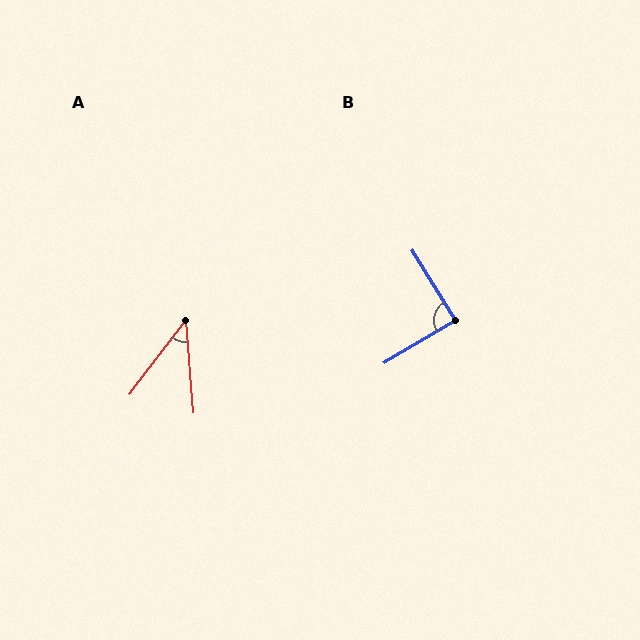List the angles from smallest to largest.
A (42°), B (89°).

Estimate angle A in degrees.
Approximately 42 degrees.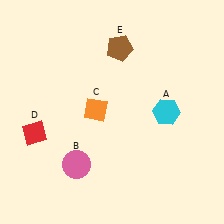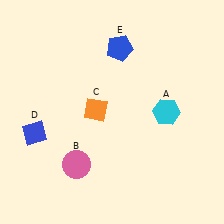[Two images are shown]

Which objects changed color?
D changed from red to blue. E changed from brown to blue.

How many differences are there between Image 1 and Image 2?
There are 2 differences between the two images.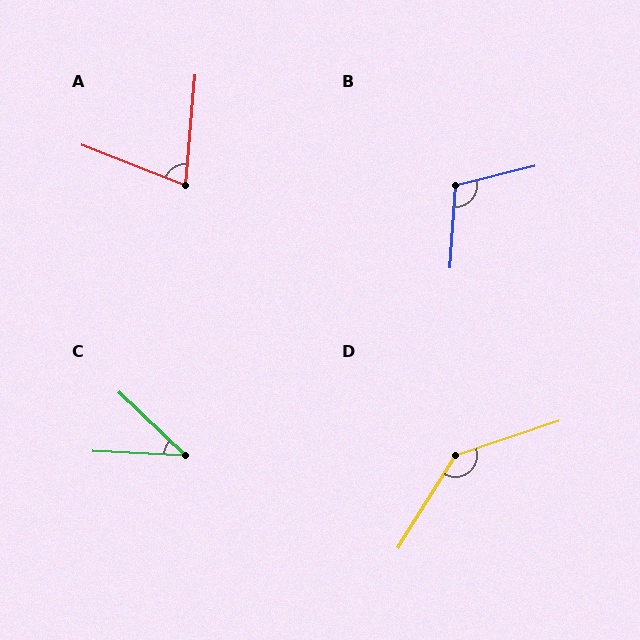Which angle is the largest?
D, at approximately 140 degrees.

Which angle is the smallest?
C, at approximately 41 degrees.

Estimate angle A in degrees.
Approximately 74 degrees.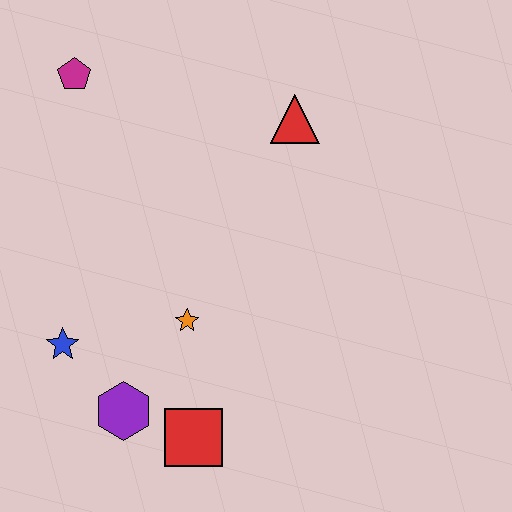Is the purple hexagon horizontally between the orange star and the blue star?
Yes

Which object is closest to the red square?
The purple hexagon is closest to the red square.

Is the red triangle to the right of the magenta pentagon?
Yes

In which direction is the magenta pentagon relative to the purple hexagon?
The magenta pentagon is above the purple hexagon.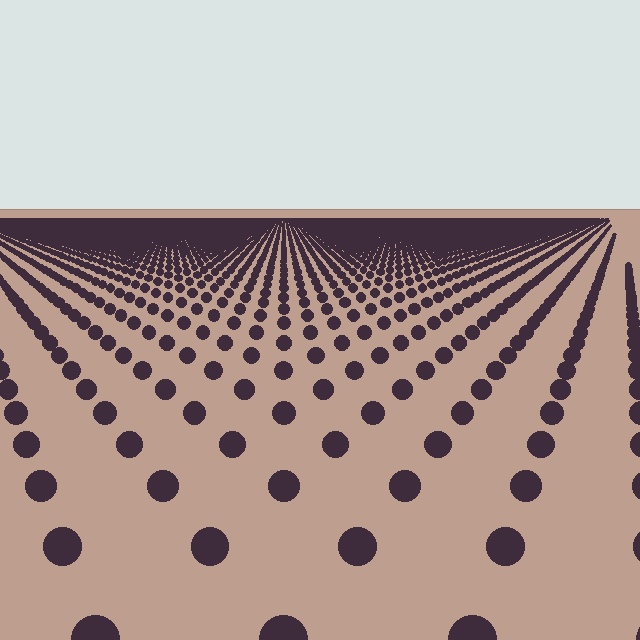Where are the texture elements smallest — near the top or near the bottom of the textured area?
Near the top.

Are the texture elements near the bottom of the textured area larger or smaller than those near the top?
Larger. Near the bottom, elements are closer to the viewer and appear at a bigger on-screen size.